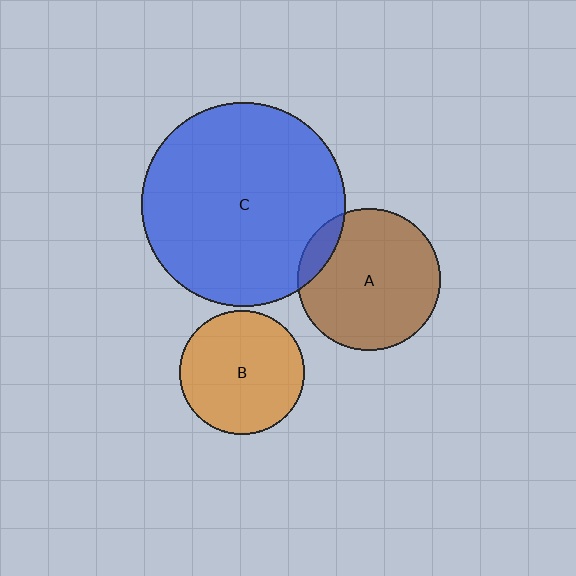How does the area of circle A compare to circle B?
Approximately 1.3 times.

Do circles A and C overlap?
Yes.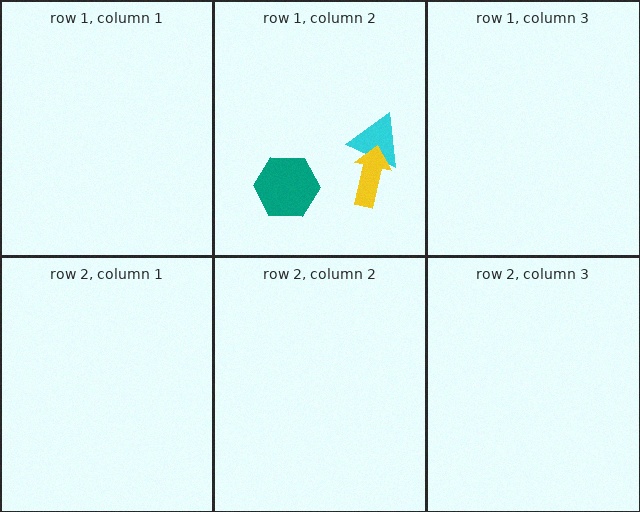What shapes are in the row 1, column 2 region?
The teal hexagon, the cyan triangle, the yellow arrow.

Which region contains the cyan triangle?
The row 1, column 2 region.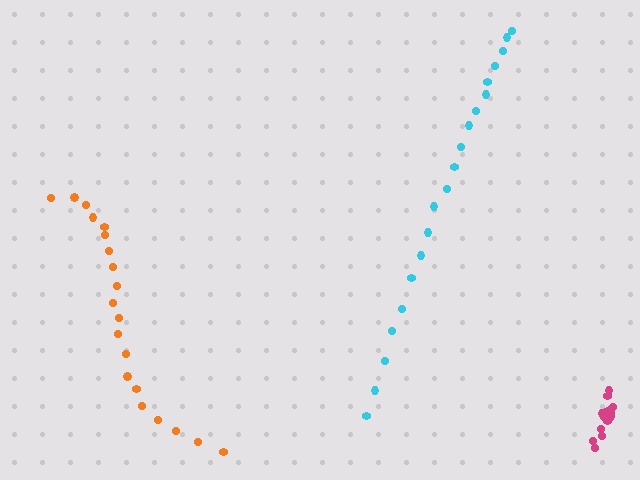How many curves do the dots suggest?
There are 3 distinct paths.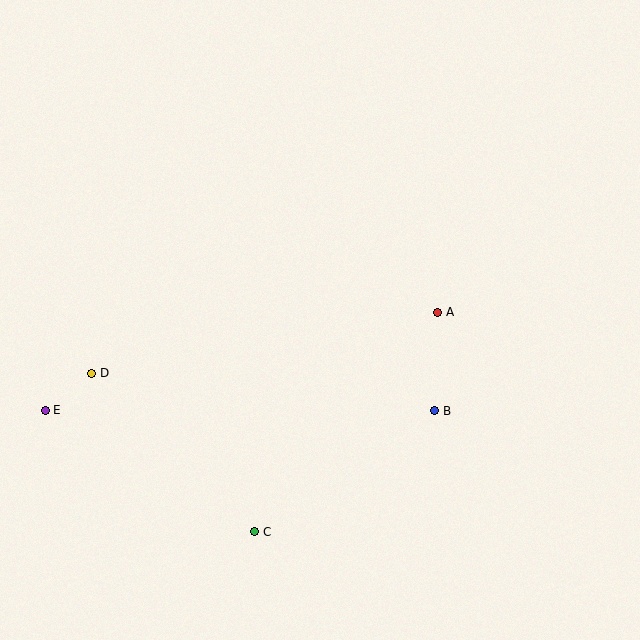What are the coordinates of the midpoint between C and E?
The midpoint between C and E is at (150, 471).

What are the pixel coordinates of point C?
Point C is at (255, 532).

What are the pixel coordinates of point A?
Point A is at (438, 312).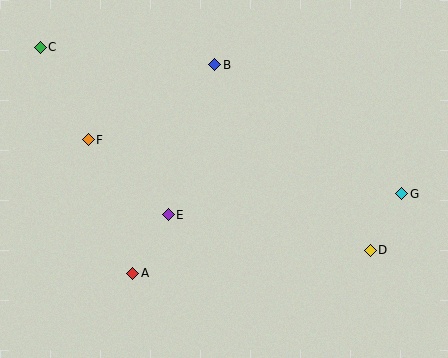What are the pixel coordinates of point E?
Point E is at (168, 215).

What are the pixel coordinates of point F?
Point F is at (88, 140).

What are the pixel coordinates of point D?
Point D is at (370, 250).